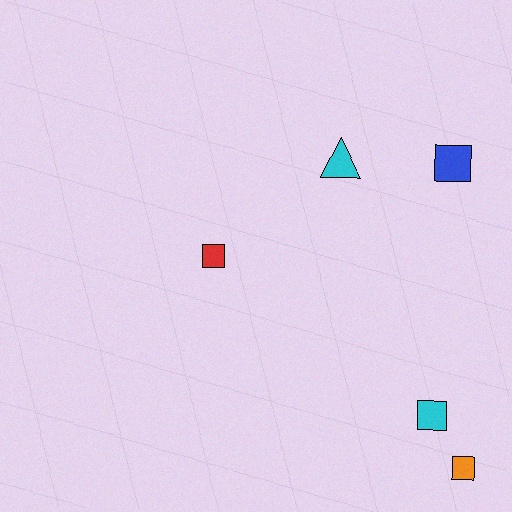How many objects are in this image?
There are 5 objects.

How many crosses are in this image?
There are no crosses.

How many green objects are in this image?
There are no green objects.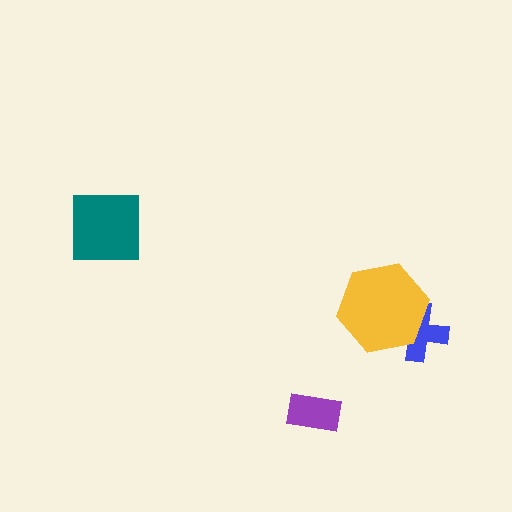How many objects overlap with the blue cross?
1 object overlaps with the blue cross.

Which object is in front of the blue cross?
The yellow hexagon is in front of the blue cross.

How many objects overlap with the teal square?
0 objects overlap with the teal square.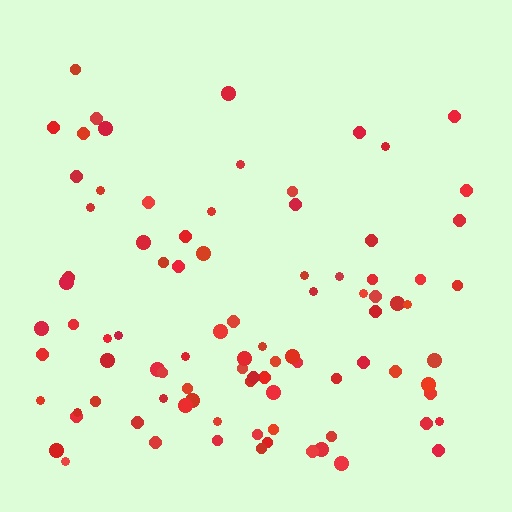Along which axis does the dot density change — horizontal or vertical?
Vertical.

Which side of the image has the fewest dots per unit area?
The top.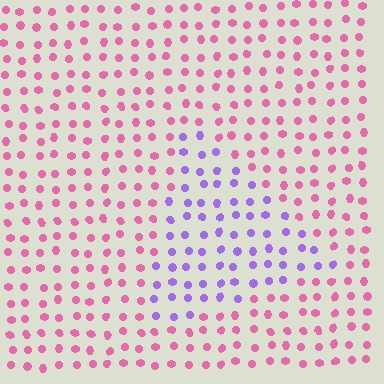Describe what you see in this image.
The image is filled with small pink elements in a uniform arrangement. A triangle-shaped region is visible where the elements are tinted to a slightly different hue, forming a subtle color boundary.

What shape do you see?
I see a triangle.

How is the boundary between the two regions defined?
The boundary is defined purely by a slight shift in hue (about 60 degrees). Spacing, size, and orientation are identical on both sides.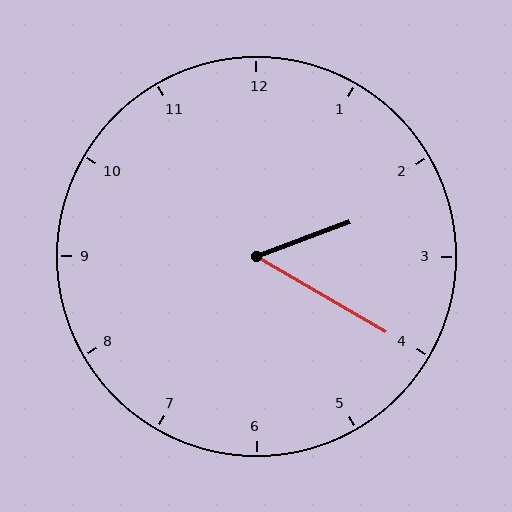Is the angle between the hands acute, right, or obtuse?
It is acute.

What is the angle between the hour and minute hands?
Approximately 50 degrees.